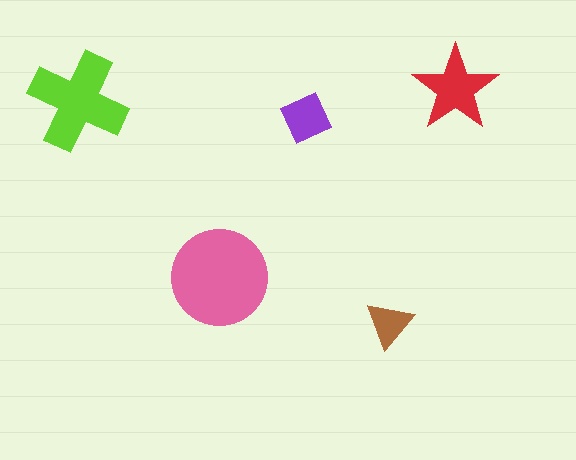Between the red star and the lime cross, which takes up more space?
The lime cross.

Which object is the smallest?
The brown triangle.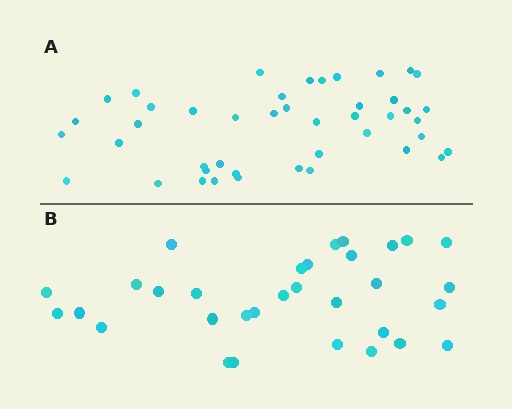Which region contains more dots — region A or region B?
Region A (the top region) has more dots.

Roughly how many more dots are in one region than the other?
Region A has roughly 12 or so more dots than region B.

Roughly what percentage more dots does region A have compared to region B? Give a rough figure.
About 40% more.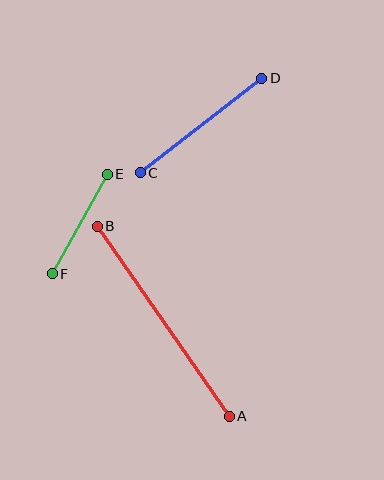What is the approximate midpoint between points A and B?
The midpoint is at approximately (163, 321) pixels.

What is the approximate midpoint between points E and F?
The midpoint is at approximately (80, 224) pixels.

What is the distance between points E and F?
The distance is approximately 114 pixels.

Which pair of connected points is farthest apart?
Points A and B are farthest apart.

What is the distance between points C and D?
The distance is approximately 154 pixels.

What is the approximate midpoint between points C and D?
The midpoint is at approximately (201, 126) pixels.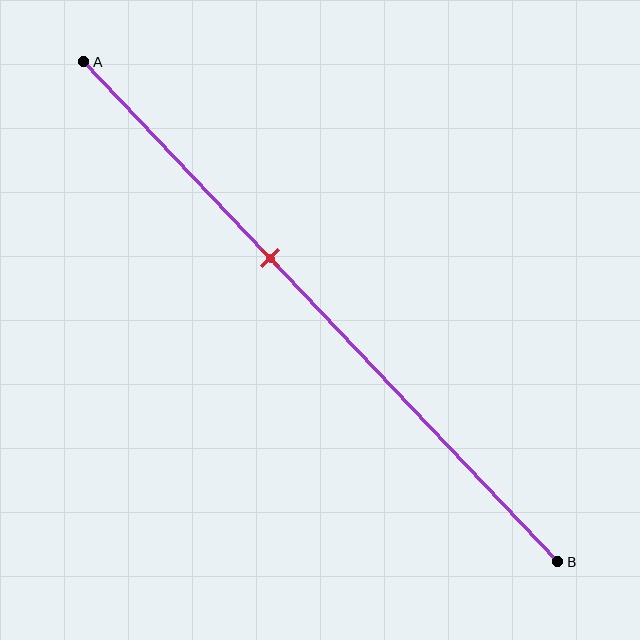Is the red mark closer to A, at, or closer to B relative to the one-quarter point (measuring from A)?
The red mark is closer to point B than the one-quarter point of segment AB.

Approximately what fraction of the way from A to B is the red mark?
The red mark is approximately 40% of the way from A to B.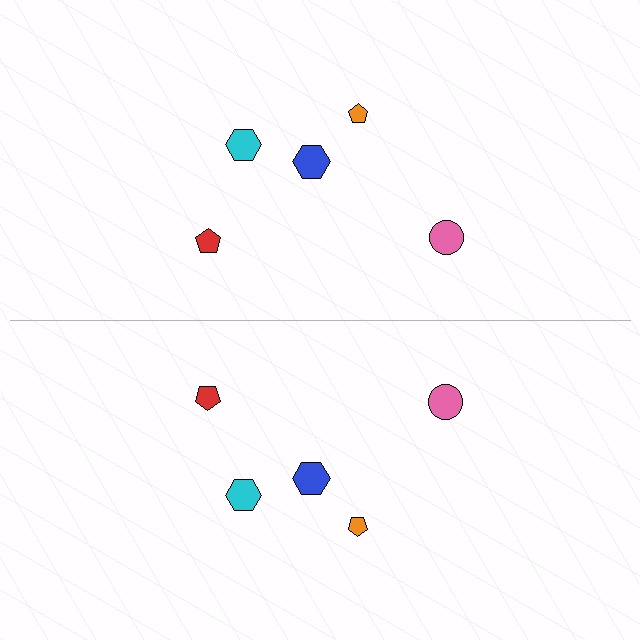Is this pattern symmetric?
Yes, this pattern has bilateral (reflection) symmetry.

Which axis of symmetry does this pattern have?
The pattern has a horizontal axis of symmetry running through the center of the image.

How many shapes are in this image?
There are 10 shapes in this image.